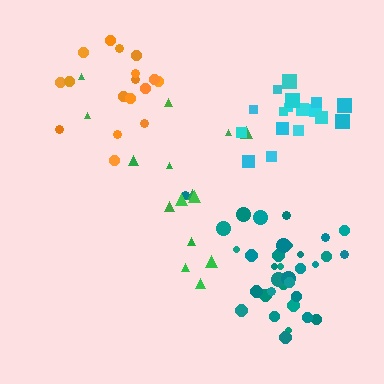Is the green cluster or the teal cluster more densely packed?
Teal.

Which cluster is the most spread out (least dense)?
Green.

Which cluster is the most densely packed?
Teal.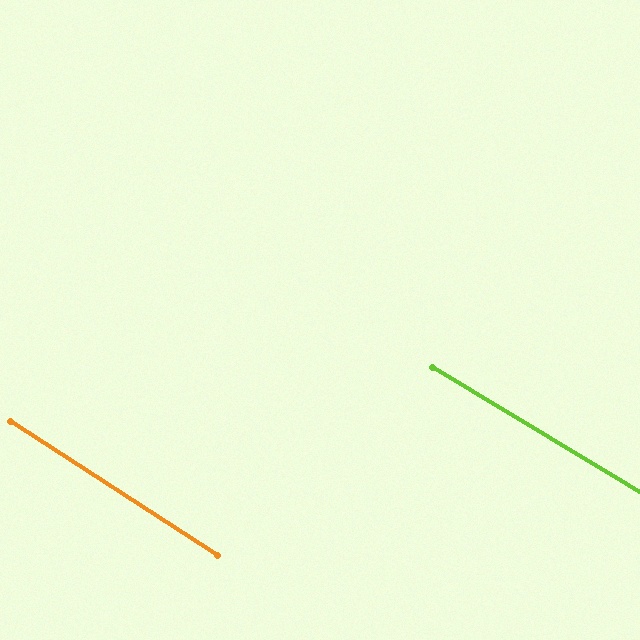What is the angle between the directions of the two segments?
Approximately 2 degrees.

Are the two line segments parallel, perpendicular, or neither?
Parallel — their directions differ by only 1.8°.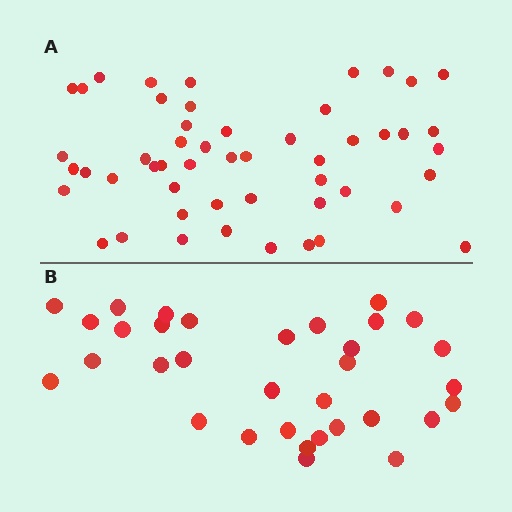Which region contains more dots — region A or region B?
Region A (the top region) has more dots.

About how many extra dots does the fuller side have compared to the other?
Region A has approximately 20 more dots than region B.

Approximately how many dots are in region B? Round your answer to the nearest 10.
About 30 dots. (The exact count is 33, which rounds to 30.)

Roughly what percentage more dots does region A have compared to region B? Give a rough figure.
About 55% more.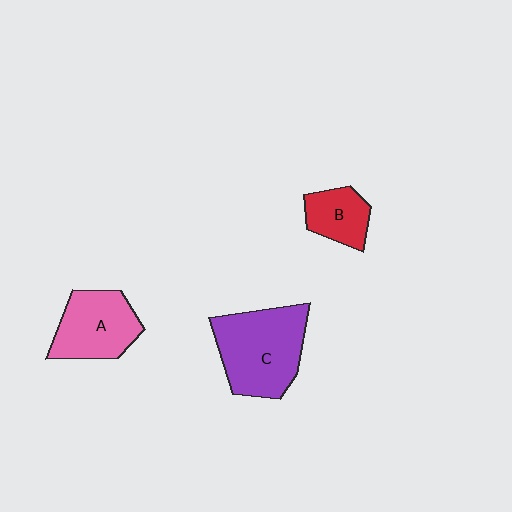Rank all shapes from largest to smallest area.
From largest to smallest: C (purple), A (pink), B (red).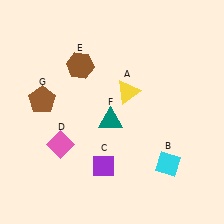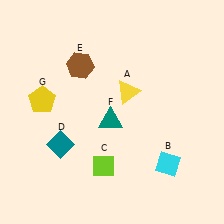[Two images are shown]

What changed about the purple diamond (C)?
In Image 1, C is purple. In Image 2, it changed to lime.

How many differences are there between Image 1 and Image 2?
There are 3 differences between the two images.